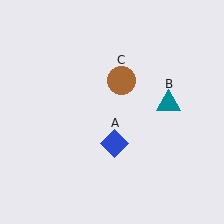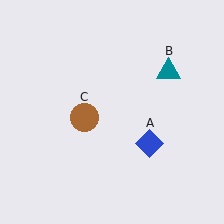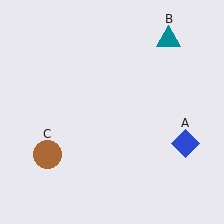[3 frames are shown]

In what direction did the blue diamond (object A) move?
The blue diamond (object A) moved right.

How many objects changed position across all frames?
3 objects changed position: blue diamond (object A), teal triangle (object B), brown circle (object C).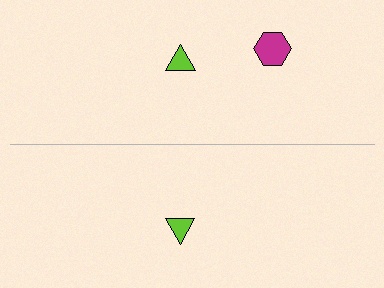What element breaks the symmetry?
A magenta hexagon is missing from the bottom side.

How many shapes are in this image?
There are 3 shapes in this image.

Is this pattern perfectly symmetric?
No, the pattern is not perfectly symmetric. A magenta hexagon is missing from the bottom side.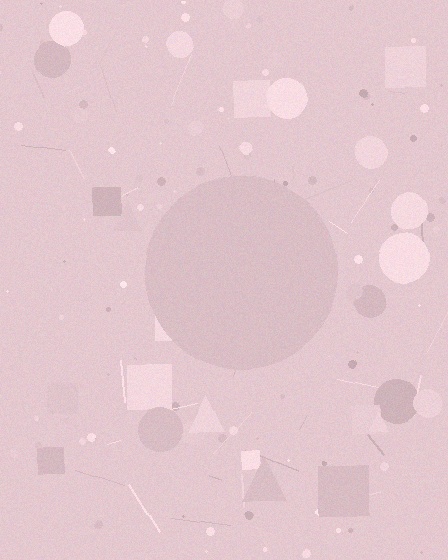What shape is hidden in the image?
A circle is hidden in the image.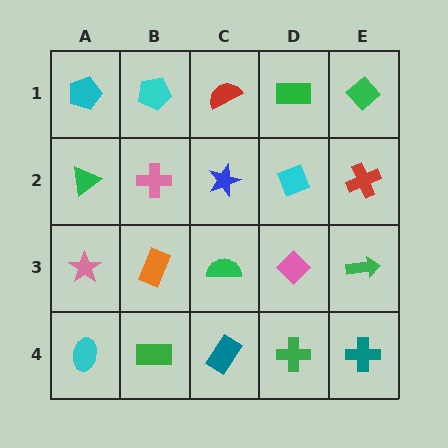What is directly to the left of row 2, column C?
A pink cross.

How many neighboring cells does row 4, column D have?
3.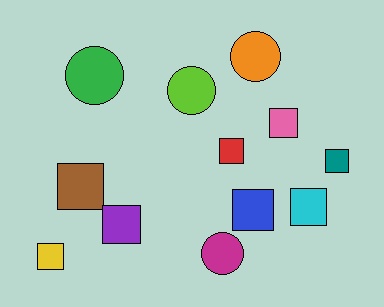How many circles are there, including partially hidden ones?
There are 4 circles.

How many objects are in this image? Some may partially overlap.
There are 12 objects.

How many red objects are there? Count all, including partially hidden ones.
There is 1 red object.